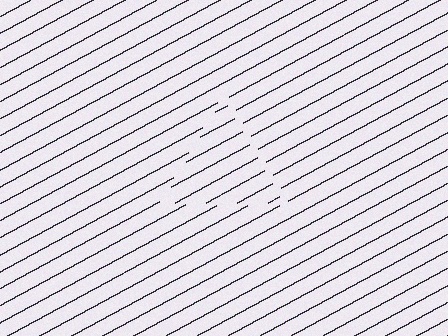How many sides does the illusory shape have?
3 sides — the line-ends trace a triangle.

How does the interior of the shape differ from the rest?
The interior of the shape contains the same grating, shifted by half a period — the contour is defined by the phase discontinuity where line-ends from the inner and outer gratings abut.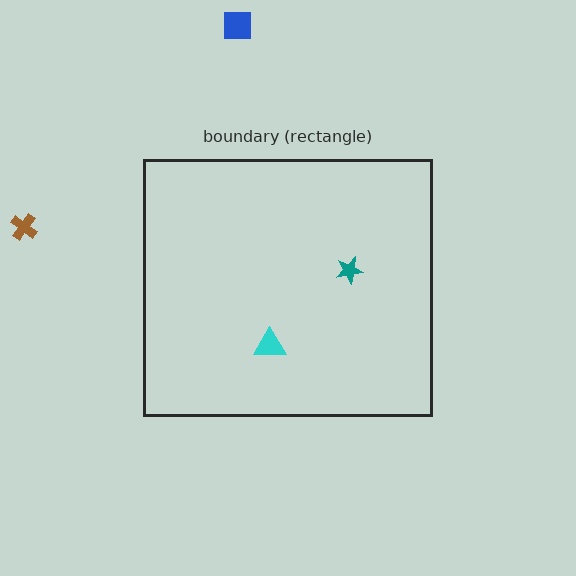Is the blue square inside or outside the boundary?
Outside.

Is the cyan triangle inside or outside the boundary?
Inside.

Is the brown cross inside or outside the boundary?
Outside.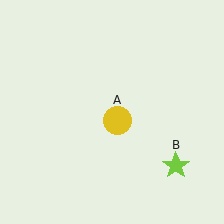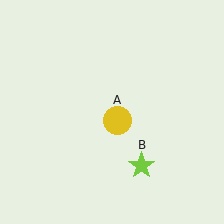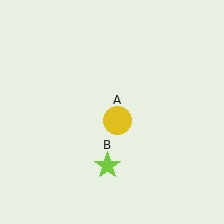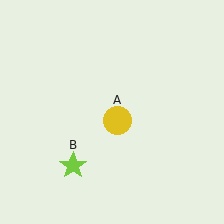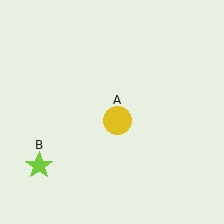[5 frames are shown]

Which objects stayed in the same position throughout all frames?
Yellow circle (object A) remained stationary.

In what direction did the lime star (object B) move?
The lime star (object B) moved left.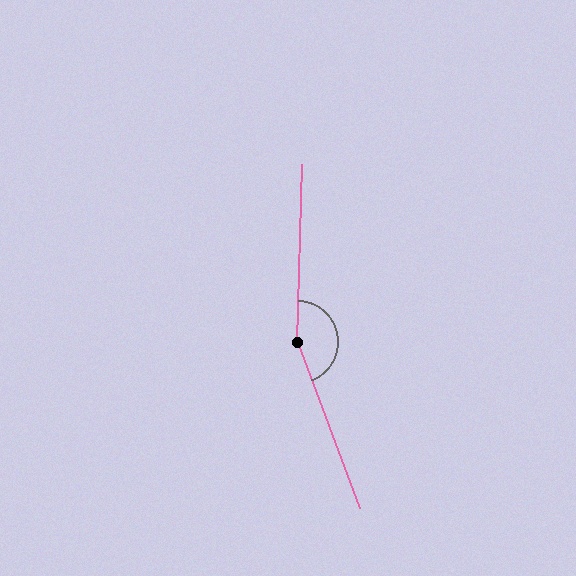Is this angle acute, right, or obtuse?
It is obtuse.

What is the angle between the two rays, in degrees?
Approximately 158 degrees.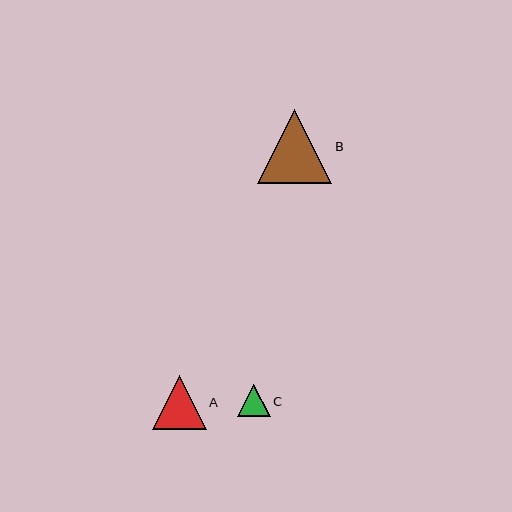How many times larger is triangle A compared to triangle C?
Triangle A is approximately 1.7 times the size of triangle C.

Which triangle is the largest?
Triangle B is the largest with a size of approximately 74 pixels.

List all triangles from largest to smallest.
From largest to smallest: B, A, C.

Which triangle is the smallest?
Triangle C is the smallest with a size of approximately 32 pixels.